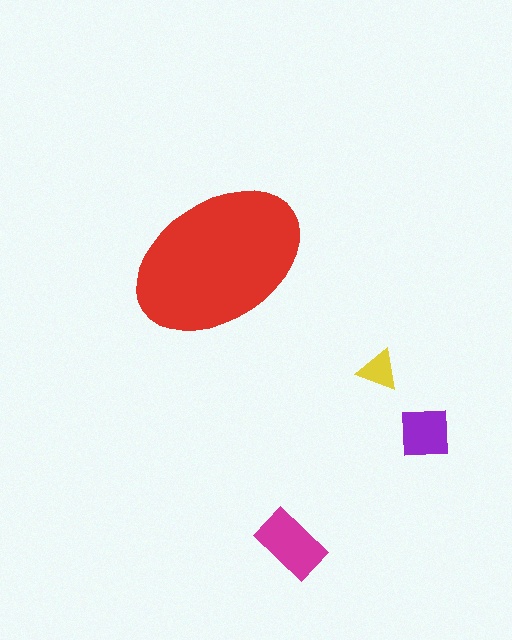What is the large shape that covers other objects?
A red ellipse.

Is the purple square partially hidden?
No, the purple square is fully visible.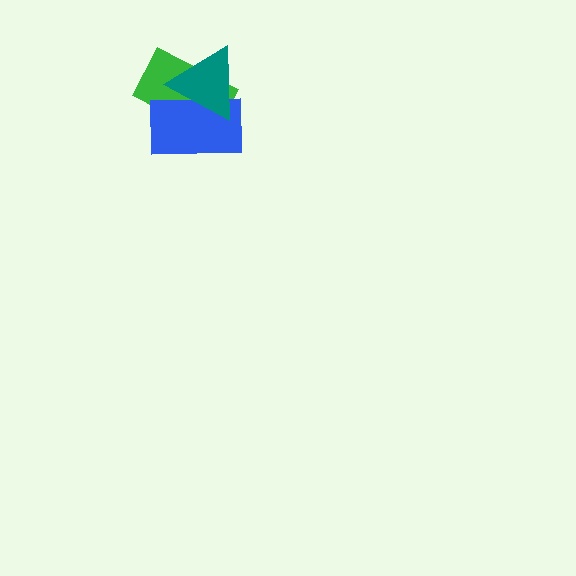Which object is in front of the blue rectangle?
The teal triangle is in front of the blue rectangle.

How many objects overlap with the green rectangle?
2 objects overlap with the green rectangle.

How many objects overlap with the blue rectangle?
2 objects overlap with the blue rectangle.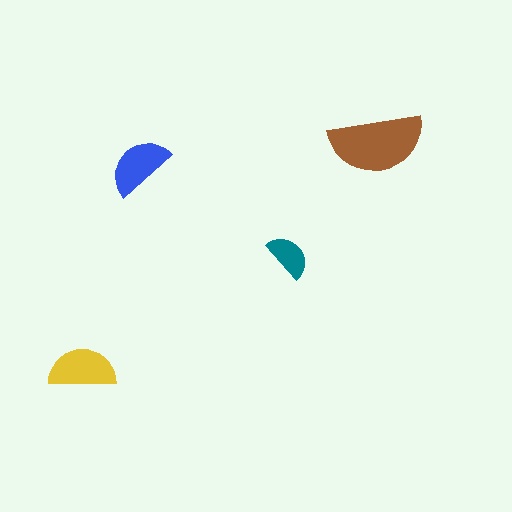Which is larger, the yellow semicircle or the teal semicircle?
The yellow one.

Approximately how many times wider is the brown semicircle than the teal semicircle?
About 2 times wider.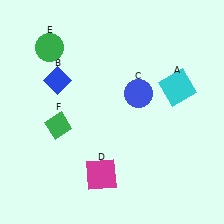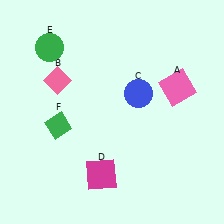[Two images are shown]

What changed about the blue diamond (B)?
In Image 1, B is blue. In Image 2, it changed to pink.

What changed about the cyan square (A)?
In Image 1, A is cyan. In Image 2, it changed to pink.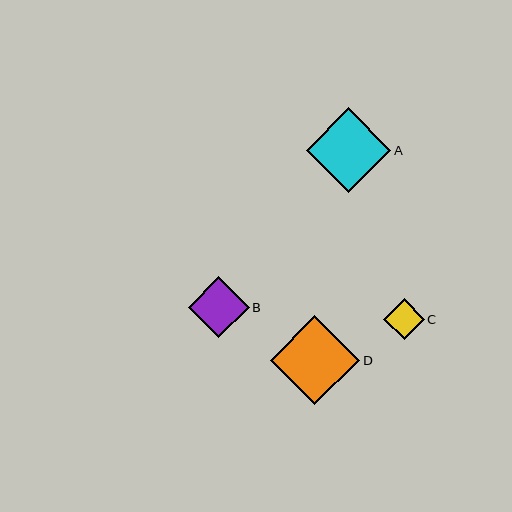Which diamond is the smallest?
Diamond C is the smallest with a size of approximately 41 pixels.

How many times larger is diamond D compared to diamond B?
Diamond D is approximately 1.5 times the size of diamond B.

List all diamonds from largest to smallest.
From largest to smallest: D, A, B, C.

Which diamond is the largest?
Diamond D is the largest with a size of approximately 89 pixels.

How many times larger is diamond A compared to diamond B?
Diamond A is approximately 1.4 times the size of diamond B.